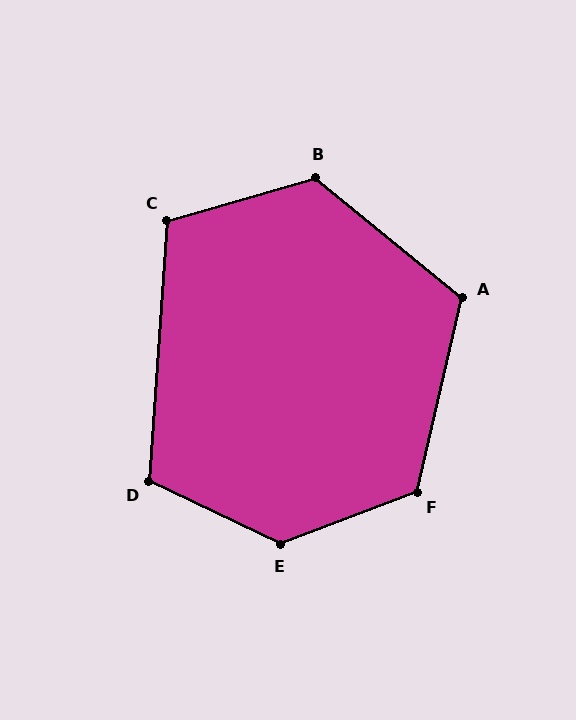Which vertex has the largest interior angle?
E, at approximately 133 degrees.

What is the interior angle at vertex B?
Approximately 124 degrees (obtuse).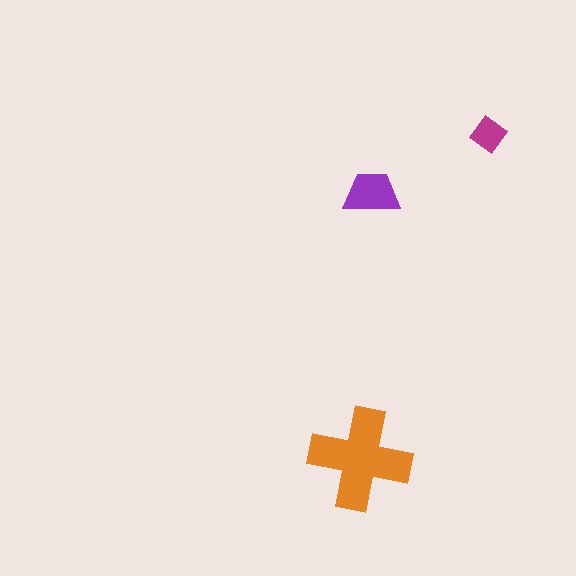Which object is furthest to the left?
The orange cross is leftmost.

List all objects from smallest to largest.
The magenta diamond, the purple trapezoid, the orange cross.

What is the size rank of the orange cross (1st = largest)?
1st.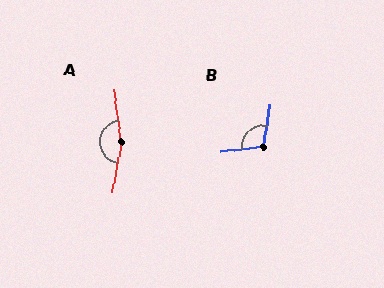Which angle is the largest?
A, at approximately 162 degrees.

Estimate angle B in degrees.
Approximately 106 degrees.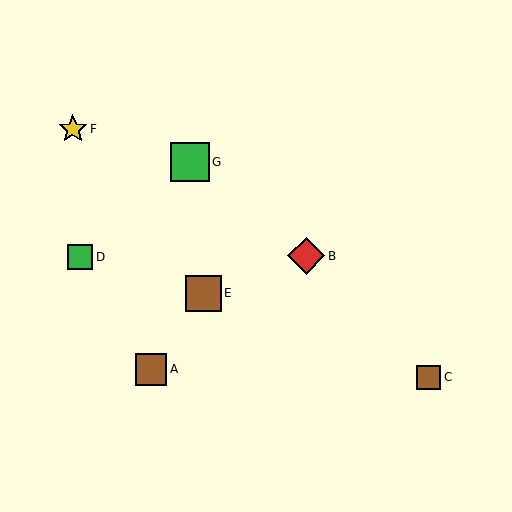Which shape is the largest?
The green square (labeled G) is the largest.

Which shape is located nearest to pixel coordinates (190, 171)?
The green square (labeled G) at (190, 162) is nearest to that location.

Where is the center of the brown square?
The center of the brown square is at (429, 377).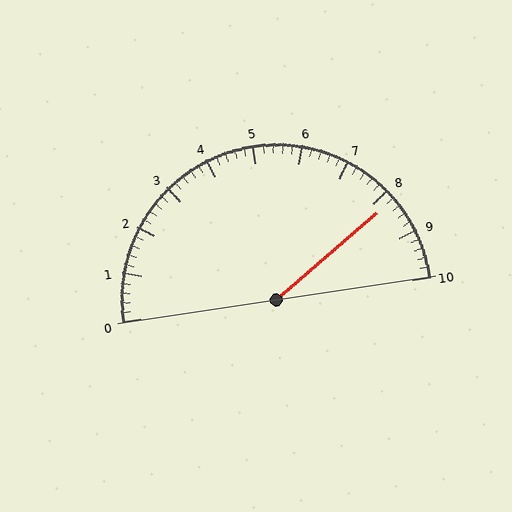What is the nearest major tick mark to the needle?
The nearest major tick mark is 8.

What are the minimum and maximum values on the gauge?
The gauge ranges from 0 to 10.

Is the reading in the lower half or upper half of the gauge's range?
The reading is in the upper half of the range (0 to 10).